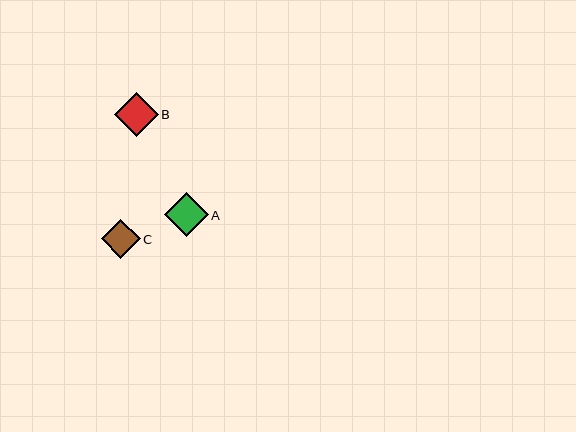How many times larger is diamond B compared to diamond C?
Diamond B is approximately 1.1 times the size of diamond C.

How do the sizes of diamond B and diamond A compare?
Diamond B and diamond A are approximately the same size.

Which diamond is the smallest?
Diamond C is the smallest with a size of approximately 39 pixels.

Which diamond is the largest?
Diamond B is the largest with a size of approximately 44 pixels.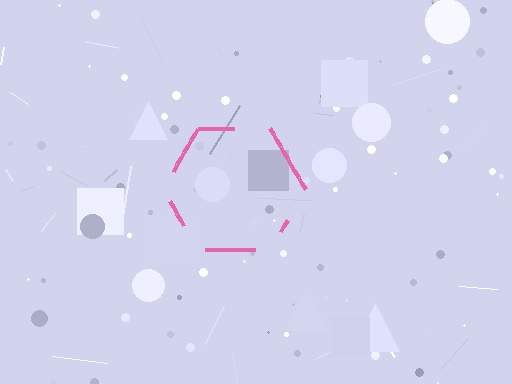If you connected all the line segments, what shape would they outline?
They would outline a hexagon.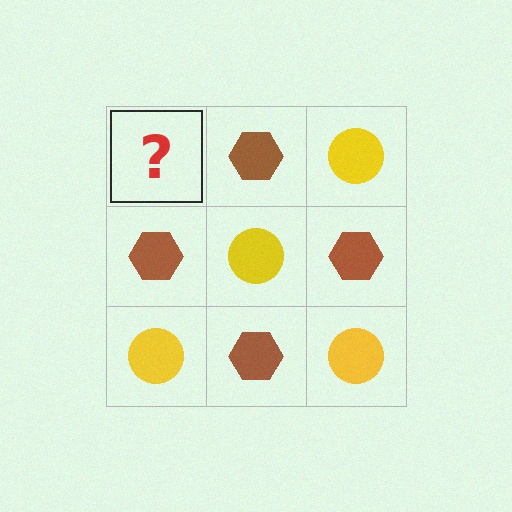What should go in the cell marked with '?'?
The missing cell should contain a yellow circle.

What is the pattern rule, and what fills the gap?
The rule is that it alternates yellow circle and brown hexagon in a checkerboard pattern. The gap should be filled with a yellow circle.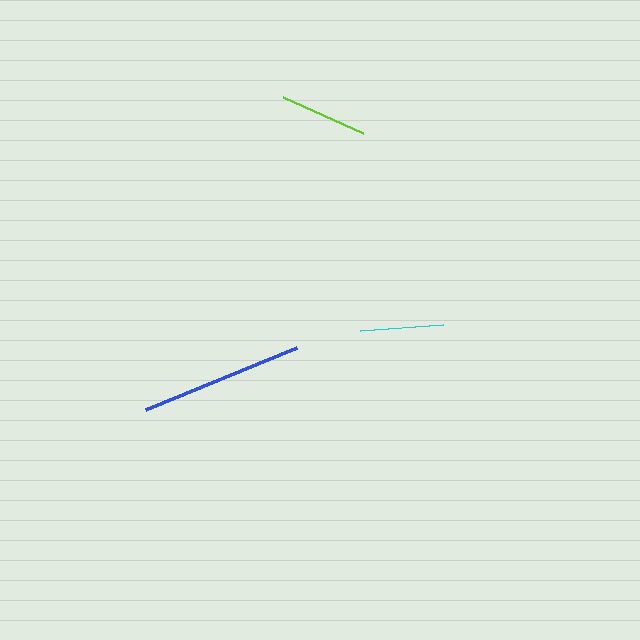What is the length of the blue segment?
The blue segment is approximately 163 pixels long.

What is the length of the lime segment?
The lime segment is approximately 88 pixels long.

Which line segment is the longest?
The blue line is the longest at approximately 163 pixels.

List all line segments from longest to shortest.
From longest to shortest: blue, lime, cyan.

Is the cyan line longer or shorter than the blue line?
The blue line is longer than the cyan line.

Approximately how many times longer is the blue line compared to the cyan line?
The blue line is approximately 2.0 times the length of the cyan line.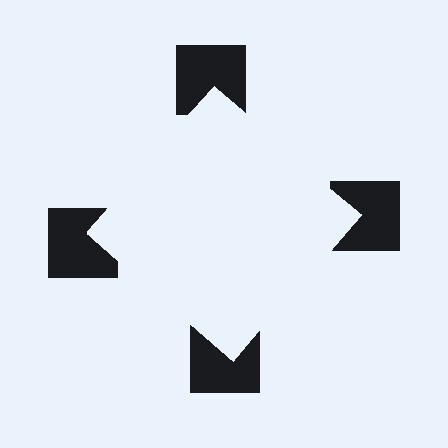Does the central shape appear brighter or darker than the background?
It typically appears slightly brighter than the background, even though no actual brightness change is drawn.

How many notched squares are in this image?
There are 4 — one at each vertex of the illusory square.